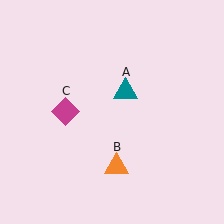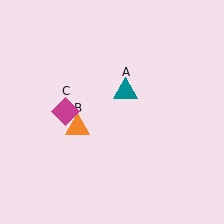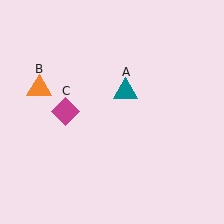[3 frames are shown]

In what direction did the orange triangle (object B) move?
The orange triangle (object B) moved up and to the left.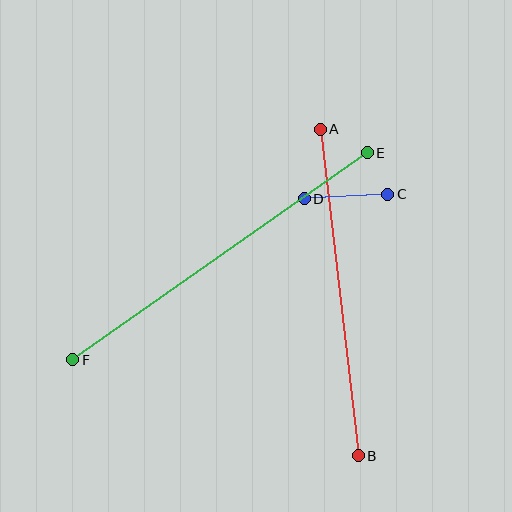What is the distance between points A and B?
The distance is approximately 329 pixels.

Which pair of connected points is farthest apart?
Points E and F are farthest apart.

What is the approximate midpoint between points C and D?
The midpoint is at approximately (346, 197) pixels.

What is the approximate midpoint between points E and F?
The midpoint is at approximately (220, 256) pixels.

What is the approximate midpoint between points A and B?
The midpoint is at approximately (339, 292) pixels.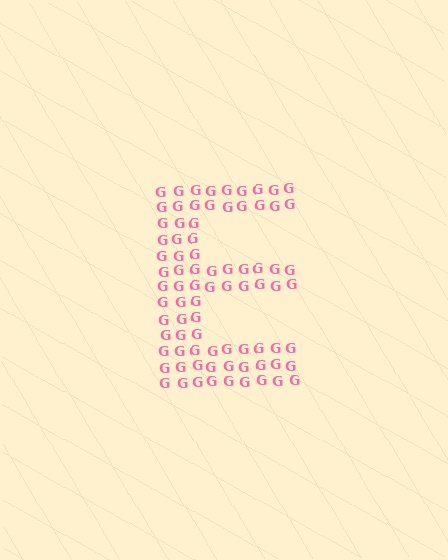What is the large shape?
The large shape is the letter E.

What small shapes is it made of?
It is made of small letter G's.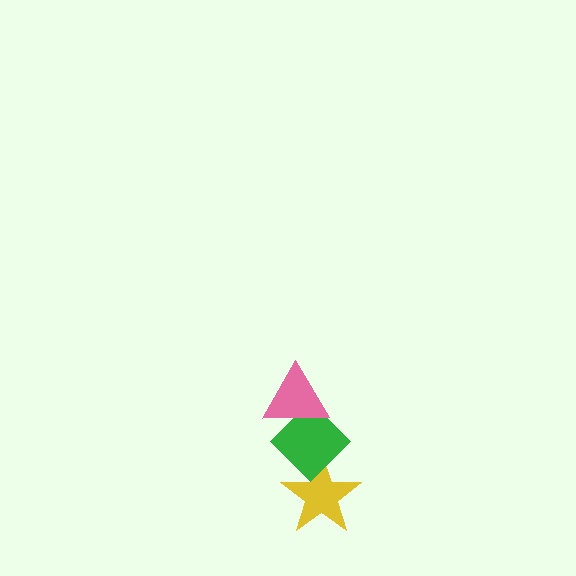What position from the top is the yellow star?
The yellow star is 3rd from the top.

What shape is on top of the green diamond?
The pink triangle is on top of the green diamond.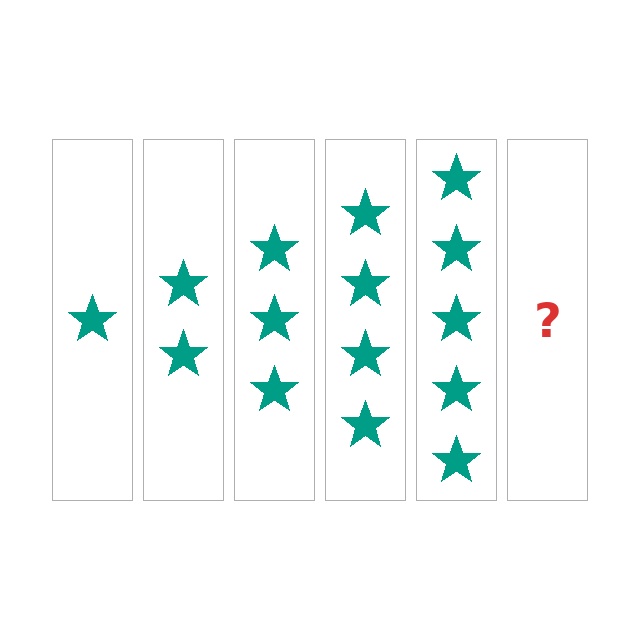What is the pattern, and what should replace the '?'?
The pattern is that each step adds one more star. The '?' should be 6 stars.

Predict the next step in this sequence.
The next step is 6 stars.